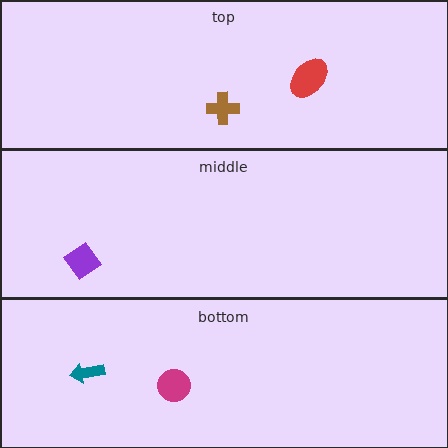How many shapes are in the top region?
2.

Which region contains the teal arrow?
The bottom region.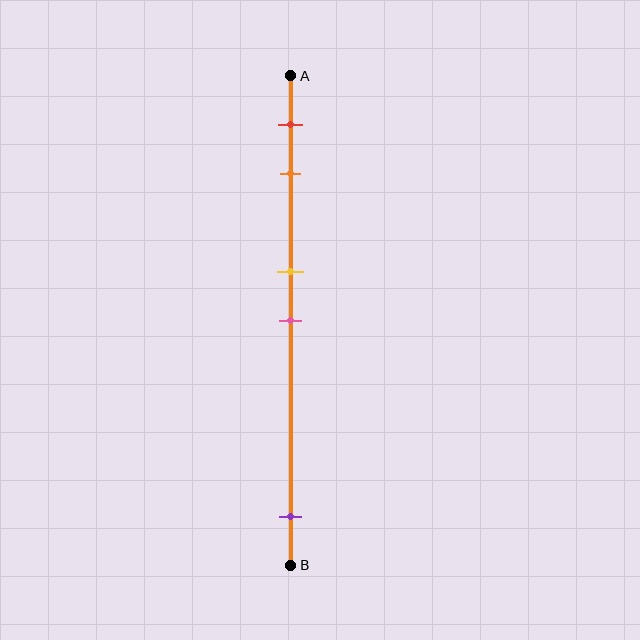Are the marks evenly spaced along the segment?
No, the marks are not evenly spaced.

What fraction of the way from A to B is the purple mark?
The purple mark is approximately 90% (0.9) of the way from A to B.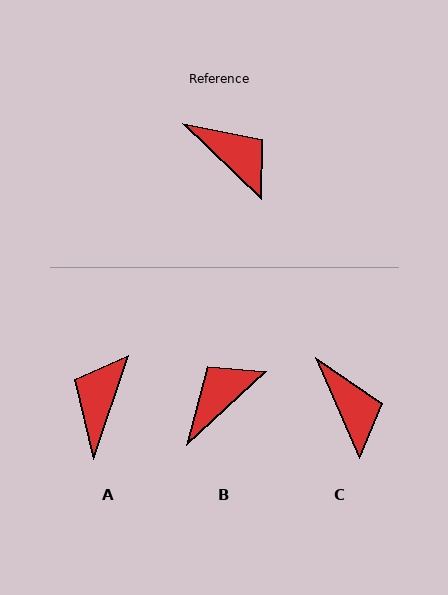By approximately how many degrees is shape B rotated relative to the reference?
Approximately 86 degrees counter-clockwise.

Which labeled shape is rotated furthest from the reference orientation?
A, about 115 degrees away.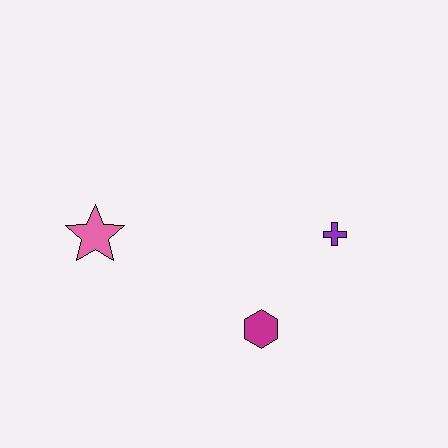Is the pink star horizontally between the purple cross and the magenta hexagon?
No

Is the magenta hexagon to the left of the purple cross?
Yes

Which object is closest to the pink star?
The magenta hexagon is closest to the pink star.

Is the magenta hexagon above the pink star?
No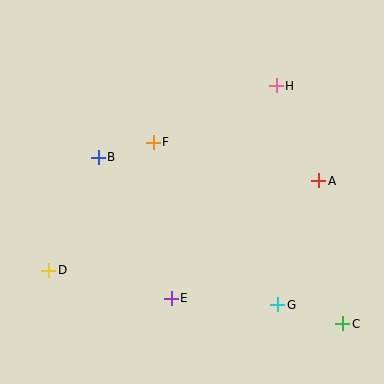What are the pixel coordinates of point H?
Point H is at (276, 86).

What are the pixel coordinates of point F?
Point F is at (153, 142).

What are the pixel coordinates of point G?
Point G is at (278, 305).